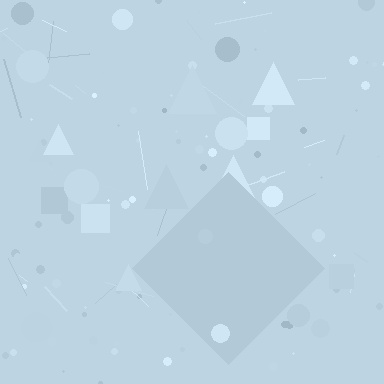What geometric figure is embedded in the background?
A diamond is embedded in the background.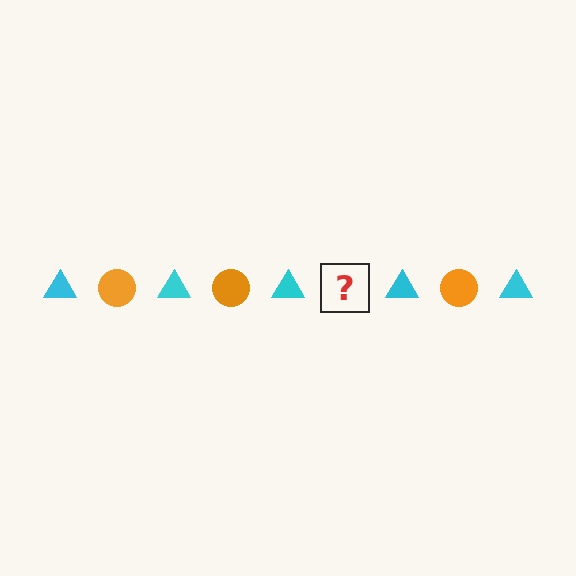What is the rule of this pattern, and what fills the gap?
The rule is that the pattern alternates between cyan triangle and orange circle. The gap should be filled with an orange circle.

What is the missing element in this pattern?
The missing element is an orange circle.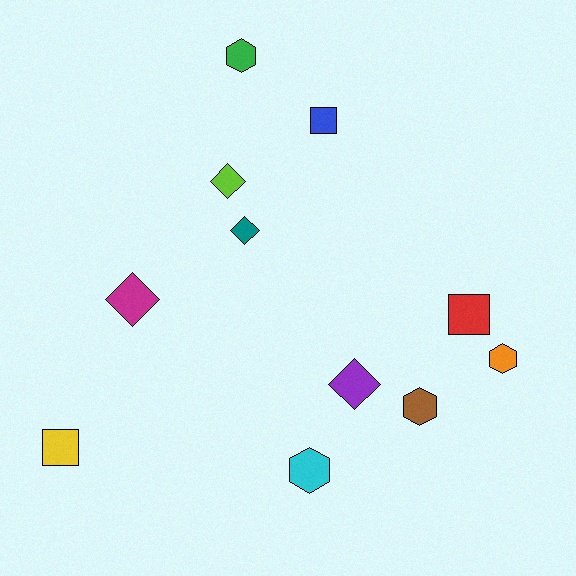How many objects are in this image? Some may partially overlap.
There are 11 objects.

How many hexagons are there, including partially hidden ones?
There are 4 hexagons.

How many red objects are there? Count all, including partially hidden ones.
There is 1 red object.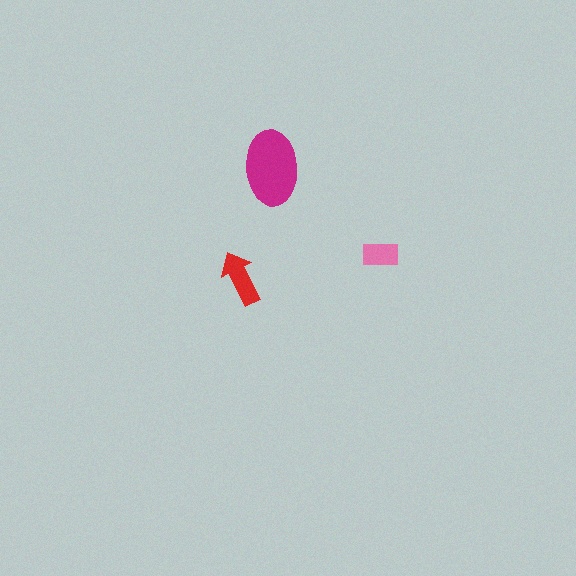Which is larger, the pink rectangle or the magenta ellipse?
The magenta ellipse.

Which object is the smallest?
The pink rectangle.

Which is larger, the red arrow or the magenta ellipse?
The magenta ellipse.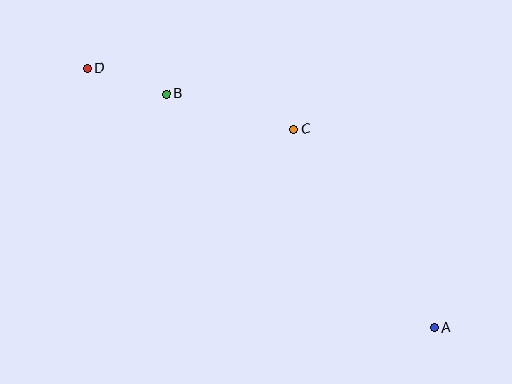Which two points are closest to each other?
Points B and D are closest to each other.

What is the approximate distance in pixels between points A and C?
The distance between A and C is approximately 243 pixels.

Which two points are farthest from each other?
Points A and D are farthest from each other.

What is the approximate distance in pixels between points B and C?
The distance between B and C is approximately 132 pixels.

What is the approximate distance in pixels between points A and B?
The distance between A and B is approximately 356 pixels.